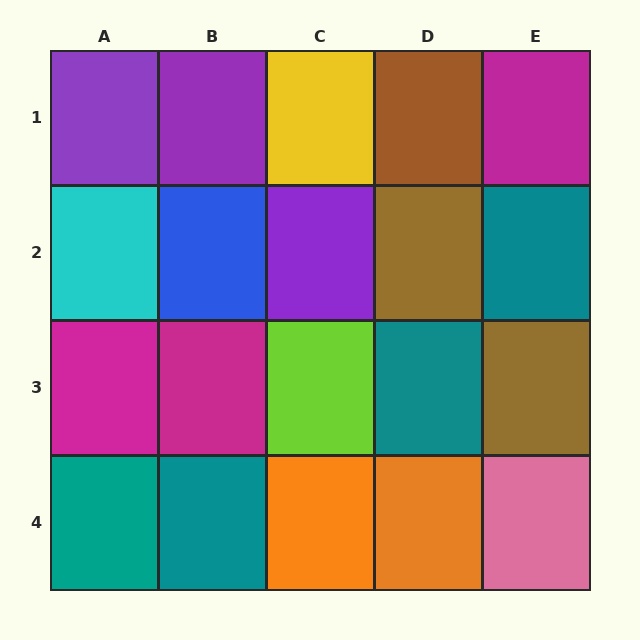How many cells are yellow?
1 cell is yellow.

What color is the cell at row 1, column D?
Brown.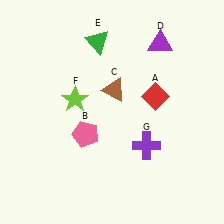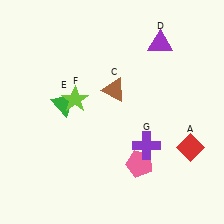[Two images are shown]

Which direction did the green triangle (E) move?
The green triangle (E) moved down.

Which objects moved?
The objects that moved are: the red diamond (A), the pink pentagon (B), the green triangle (E).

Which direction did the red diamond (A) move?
The red diamond (A) moved down.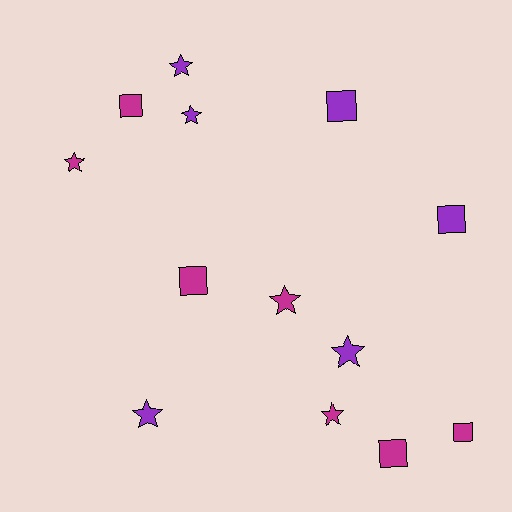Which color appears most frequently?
Magenta, with 7 objects.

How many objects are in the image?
There are 13 objects.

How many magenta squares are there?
There are 4 magenta squares.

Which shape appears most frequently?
Star, with 7 objects.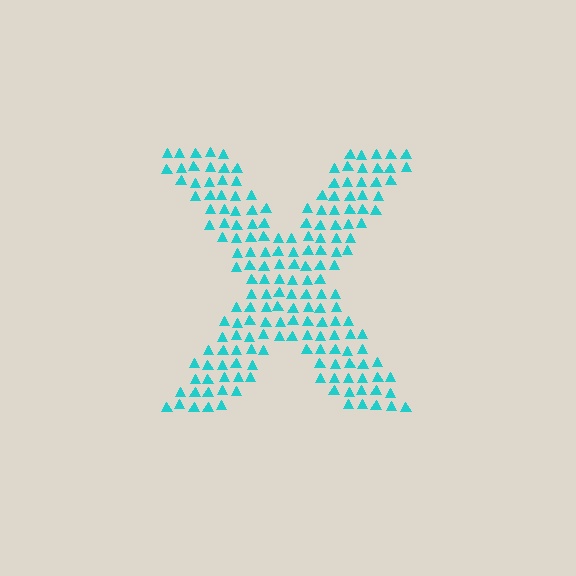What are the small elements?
The small elements are triangles.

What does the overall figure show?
The overall figure shows the letter X.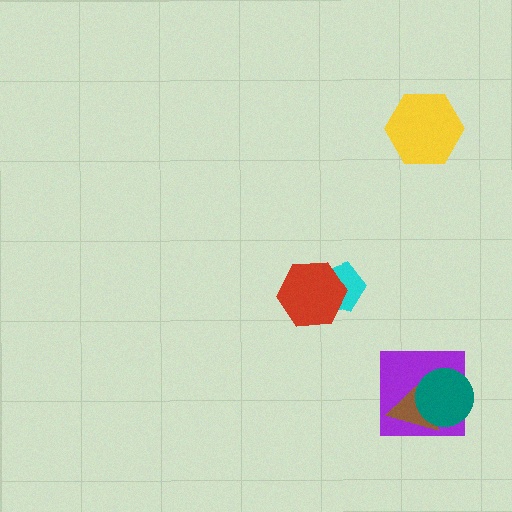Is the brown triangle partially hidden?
Yes, it is partially covered by another shape.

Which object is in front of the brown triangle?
The teal circle is in front of the brown triangle.